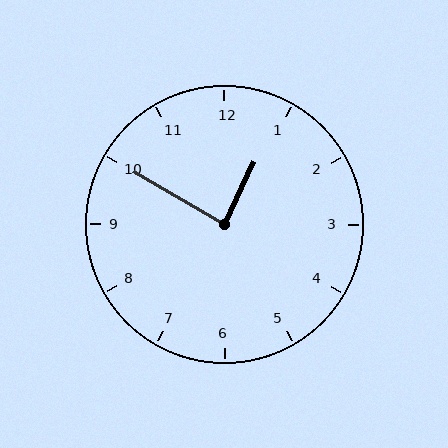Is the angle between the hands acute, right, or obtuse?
It is right.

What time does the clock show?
12:50.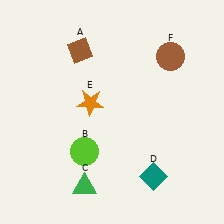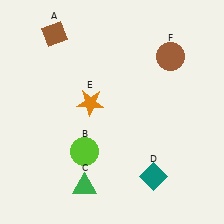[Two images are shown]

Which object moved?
The brown diamond (A) moved left.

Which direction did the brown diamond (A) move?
The brown diamond (A) moved left.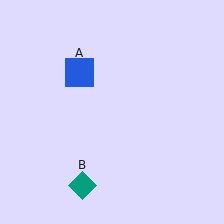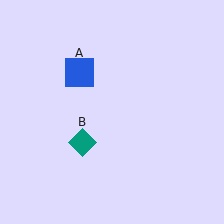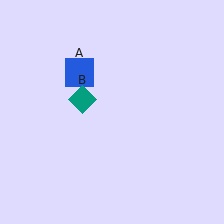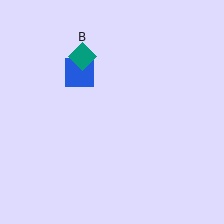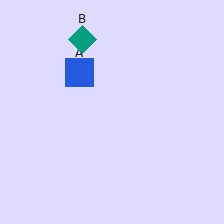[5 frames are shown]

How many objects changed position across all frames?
1 object changed position: teal diamond (object B).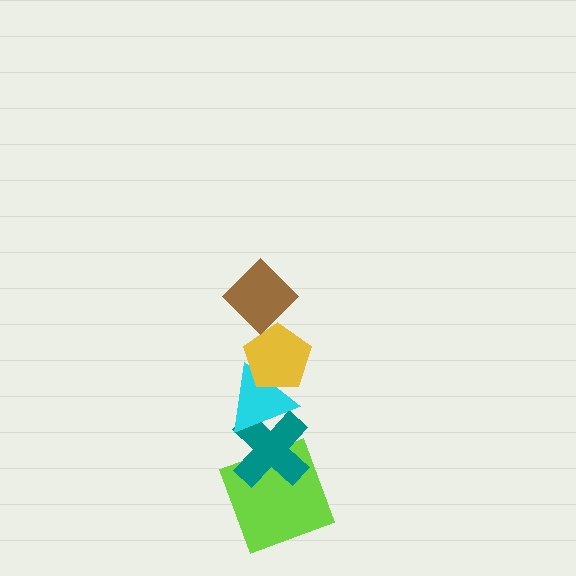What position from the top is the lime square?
The lime square is 5th from the top.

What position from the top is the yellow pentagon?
The yellow pentagon is 2nd from the top.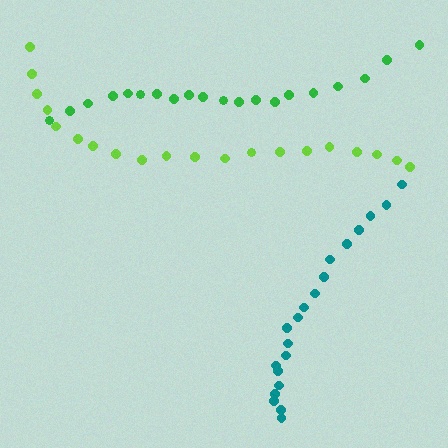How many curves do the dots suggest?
There are 3 distinct paths.